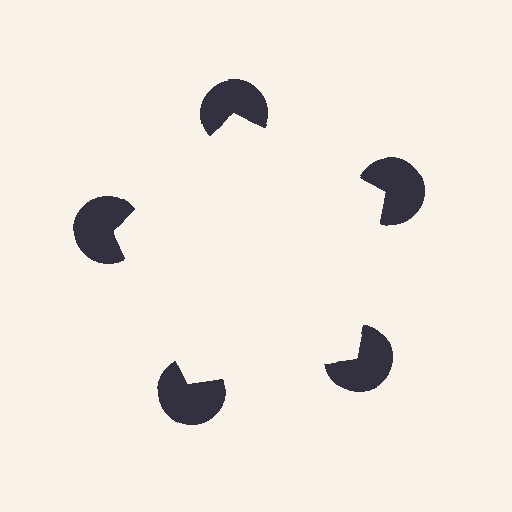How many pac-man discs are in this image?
There are 5 — one at each vertex of the illusory pentagon.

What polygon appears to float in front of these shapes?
An illusory pentagon — its edges are inferred from the aligned wedge cuts in the pac-man discs, not physically drawn.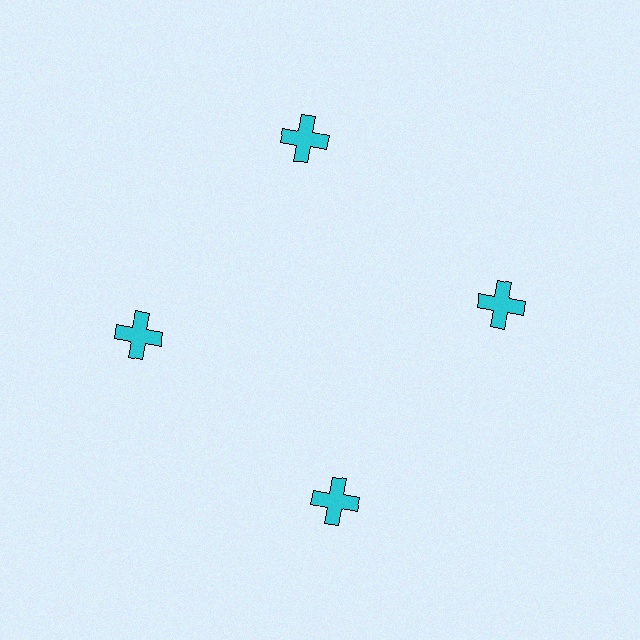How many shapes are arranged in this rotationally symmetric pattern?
There are 4 shapes, arranged in 4 groups of 1.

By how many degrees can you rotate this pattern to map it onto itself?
The pattern maps onto itself every 90 degrees of rotation.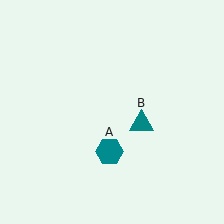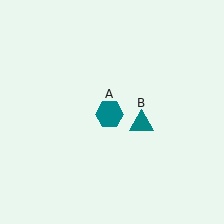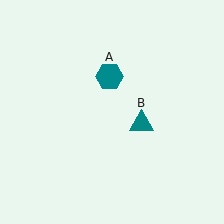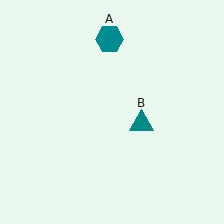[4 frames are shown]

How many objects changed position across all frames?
1 object changed position: teal hexagon (object A).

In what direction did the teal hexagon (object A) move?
The teal hexagon (object A) moved up.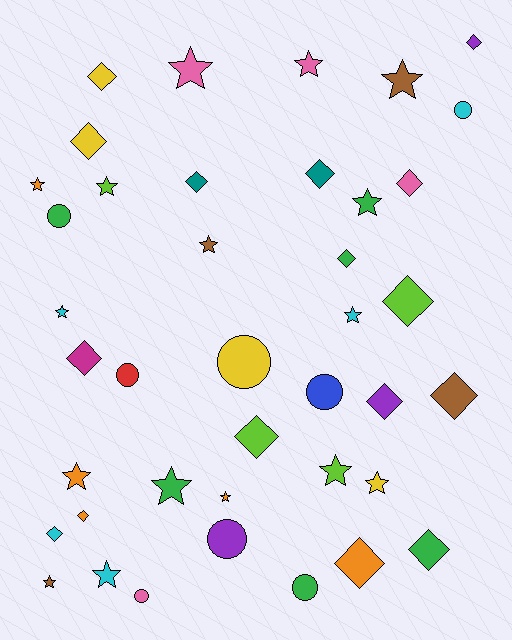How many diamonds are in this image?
There are 16 diamonds.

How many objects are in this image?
There are 40 objects.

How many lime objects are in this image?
There are 4 lime objects.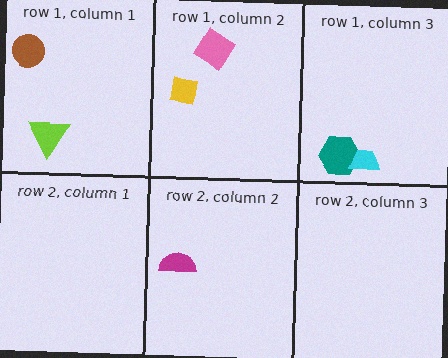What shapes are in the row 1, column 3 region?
The teal hexagon, the cyan trapezoid.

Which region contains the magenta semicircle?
The row 2, column 2 region.